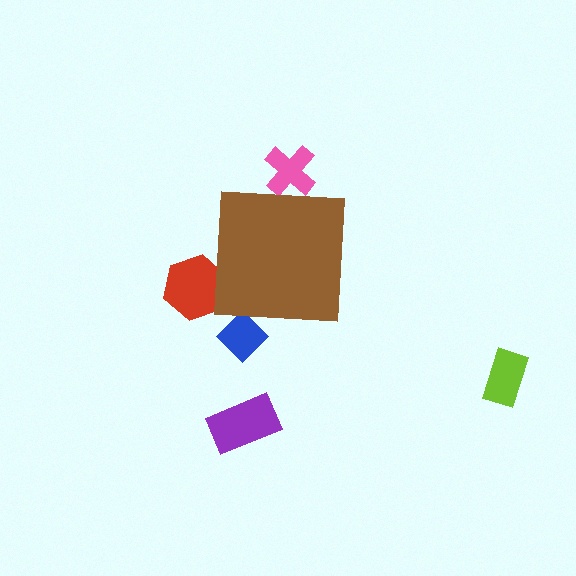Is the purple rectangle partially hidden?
No, the purple rectangle is fully visible.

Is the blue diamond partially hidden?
Yes, the blue diamond is partially hidden behind the brown square.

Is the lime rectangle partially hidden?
No, the lime rectangle is fully visible.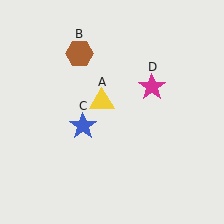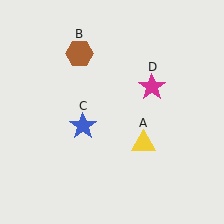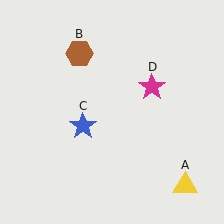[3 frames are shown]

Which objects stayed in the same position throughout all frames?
Brown hexagon (object B) and blue star (object C) and magenta star (object D) remained stationary.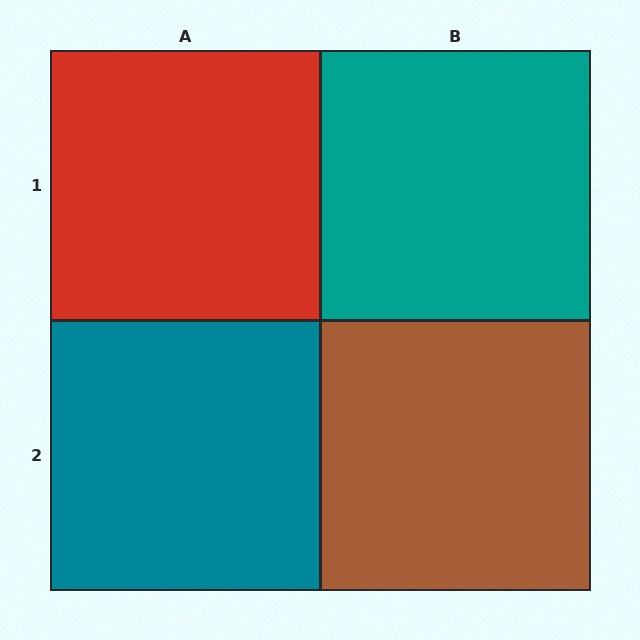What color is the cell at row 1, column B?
Teal.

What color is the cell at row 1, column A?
Red.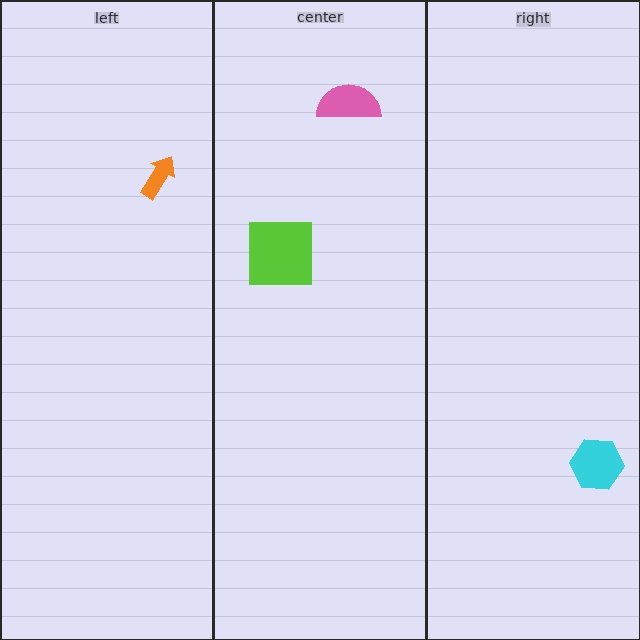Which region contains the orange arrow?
The left region.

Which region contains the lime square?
The center region.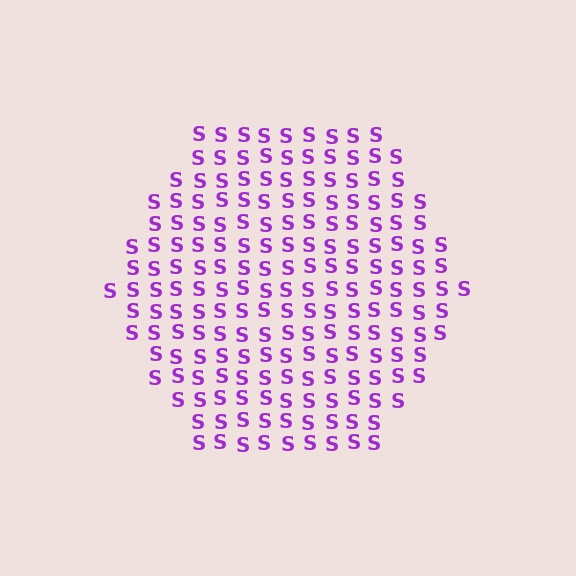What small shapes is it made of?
It is made of small letter S's.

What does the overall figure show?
The overall figure shows a hexagon.